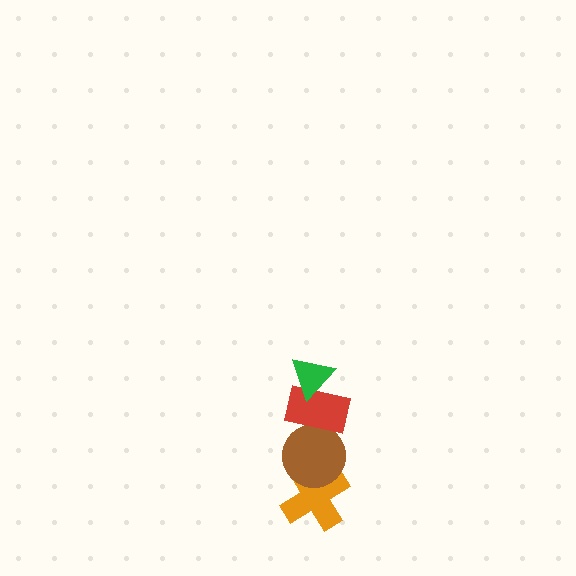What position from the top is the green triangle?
The green triangle is 1st from the top.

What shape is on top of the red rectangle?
The green triangle is on top of the red rectangle.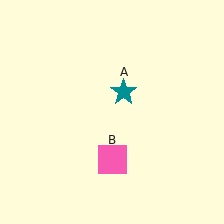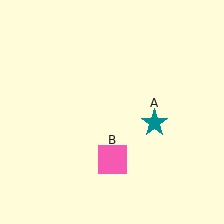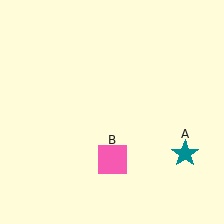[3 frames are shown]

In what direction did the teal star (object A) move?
The teal star (object A) moved down and to the right.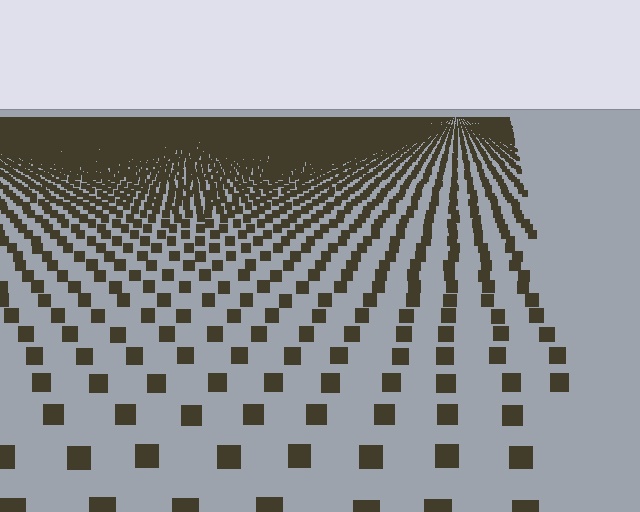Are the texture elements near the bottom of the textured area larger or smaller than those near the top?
Larger. Near the bottom, elements are closer to the viewer and appear at a bigger on-screen size.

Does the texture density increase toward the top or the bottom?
Density increases toward the top.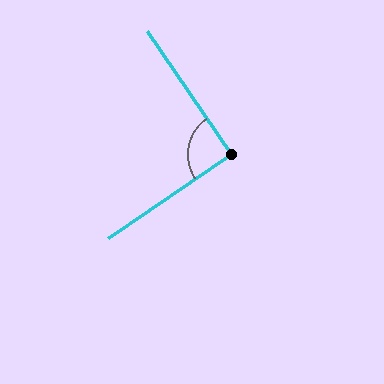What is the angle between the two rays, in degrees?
Approximately 90 degrees.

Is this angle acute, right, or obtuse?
It is approximately a right angle.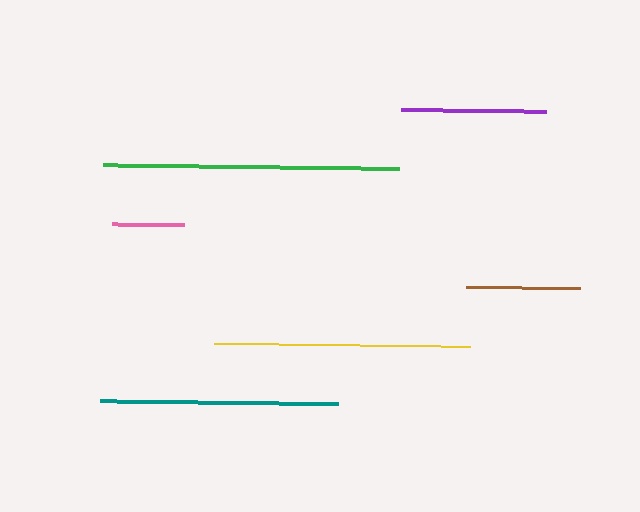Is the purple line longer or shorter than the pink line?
The purple line is longer than the pink line.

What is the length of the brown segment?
The brown segment is approximately 114 pixels long.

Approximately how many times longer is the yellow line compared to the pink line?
The yellow line is approximately 3.6 times the length of the pink line.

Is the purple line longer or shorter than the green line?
The green line is longer than the purple line.